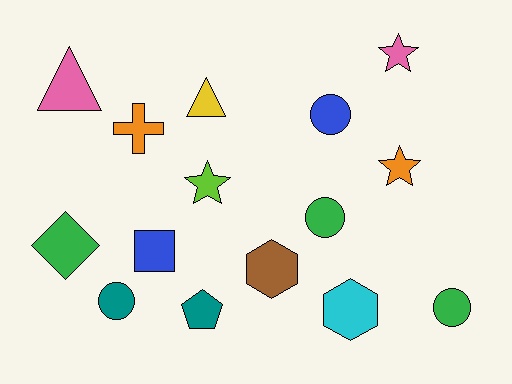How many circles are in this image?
There are 4 circles.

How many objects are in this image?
There are 15 objects.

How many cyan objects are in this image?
There is 1 cyan object.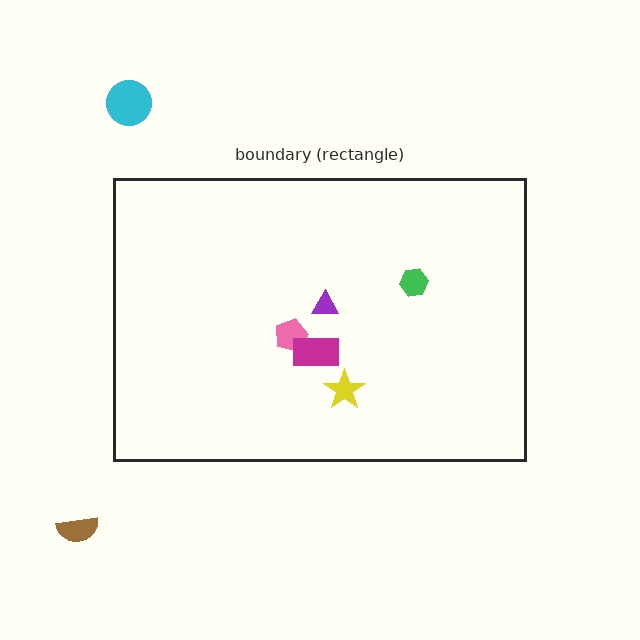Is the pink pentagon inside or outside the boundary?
Inside.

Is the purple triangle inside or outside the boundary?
Inside.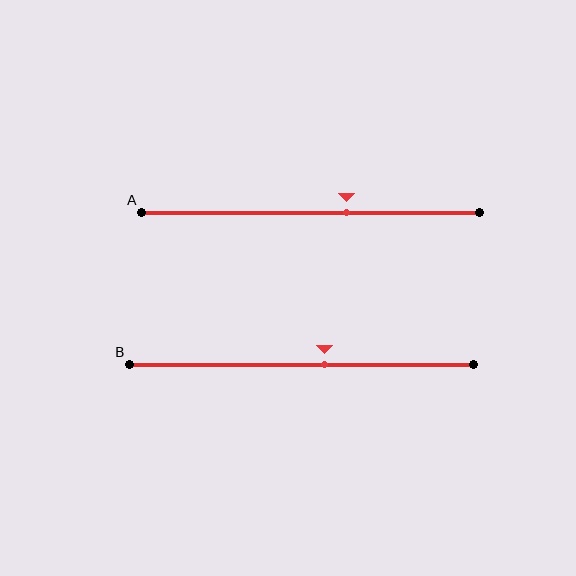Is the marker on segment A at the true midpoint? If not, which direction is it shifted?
No, the marker on segment A is shifted to the right by about 11% of the segment length.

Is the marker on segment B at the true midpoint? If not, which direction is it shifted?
No, the marker on segment B is shifted to the right by about 7% of the segment length.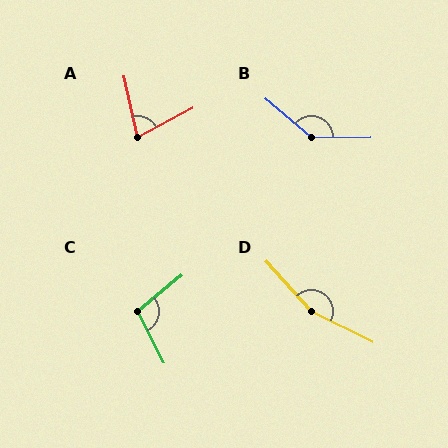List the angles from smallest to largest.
A (74°), C (103°), B (140°), D (158°).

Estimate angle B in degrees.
Approximately 140 degrees.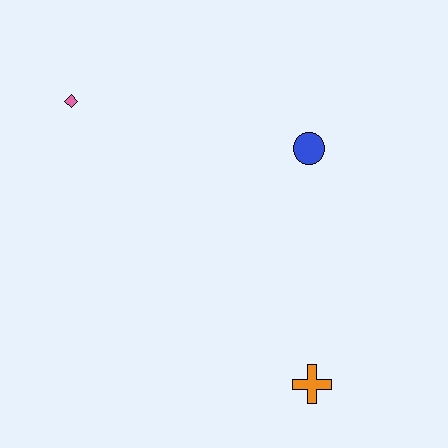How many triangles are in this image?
There are no triangles.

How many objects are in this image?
There are 3 objects.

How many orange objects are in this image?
There is 1 orange object.